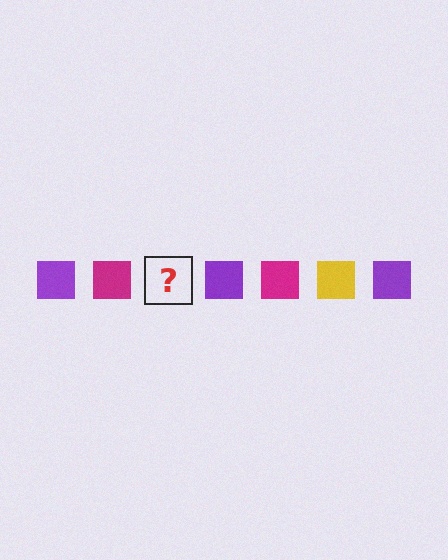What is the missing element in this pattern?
The missing element is a yellow square.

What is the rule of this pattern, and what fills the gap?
The rule is that the pattern cycles through purple, magenta, yellow squares. The gap should be filled with a yellow square.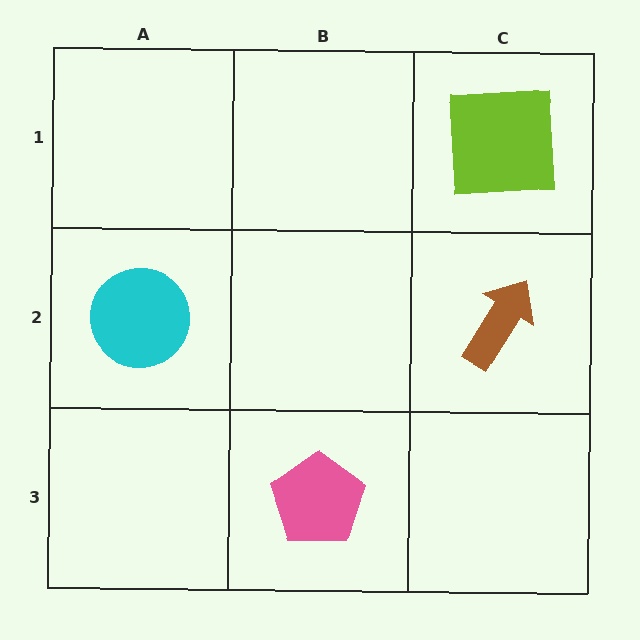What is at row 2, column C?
A brown arrow.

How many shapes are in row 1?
1 shape.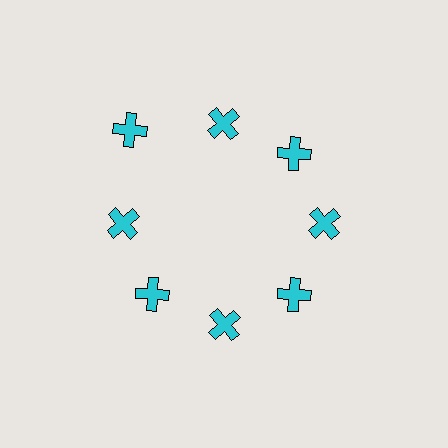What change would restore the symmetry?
The symmetry would be restored by moving it inward, back onto the ring so that all 8 crosses sit at equal angles and equal distance from the center.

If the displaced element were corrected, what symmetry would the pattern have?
It would have 8-fold rotational symmetry — the pattern would map onto itself every 45 degrees.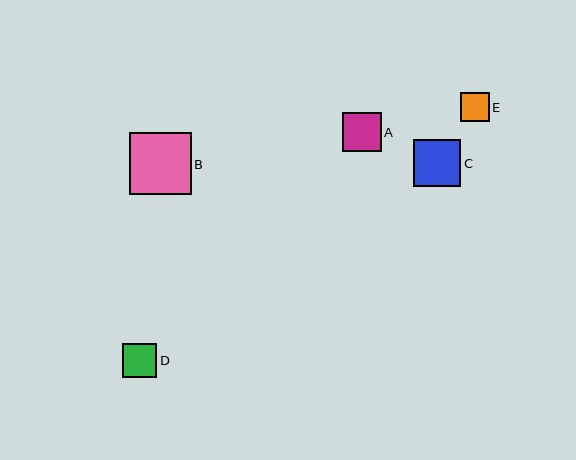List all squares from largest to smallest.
From largest to smallest: B, C, A, D, E.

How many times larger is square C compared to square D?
Square C is approximately 1.4 times the size of square D.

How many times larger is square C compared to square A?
Square C is approximately 1.2 times the size of square A.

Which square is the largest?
Square B is the largest with a size of approximately 62 pixels.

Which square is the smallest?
Square E is the smallest with a size of approximately 29 pixels.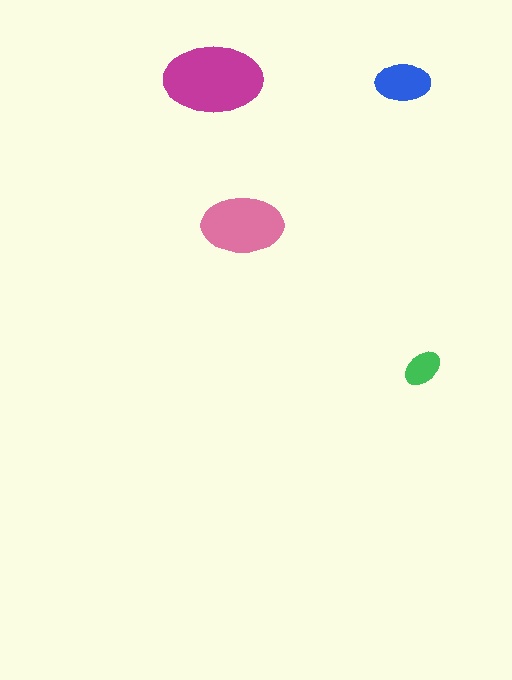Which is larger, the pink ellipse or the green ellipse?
The pink one.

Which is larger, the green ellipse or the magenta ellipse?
The magenta one.